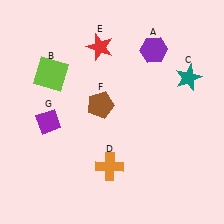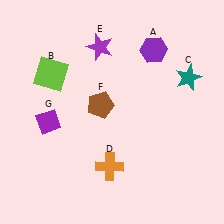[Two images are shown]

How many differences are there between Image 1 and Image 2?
There is 1 difference between the two images.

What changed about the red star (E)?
In Image 1, E is red. In Image 2, it changed to purple.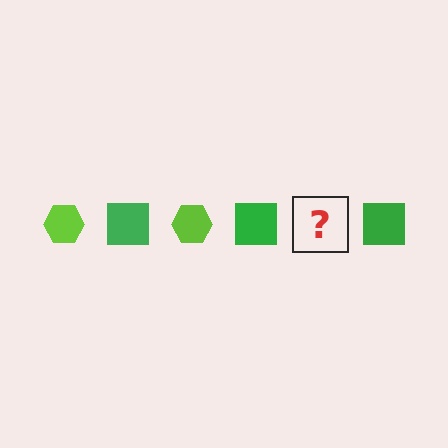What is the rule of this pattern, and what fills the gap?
The rule is that the pattern alternates between lime hexagon and green square. The gap should be filled with a lime hexagon.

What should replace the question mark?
The question mark should be replaced with a lime hexagon.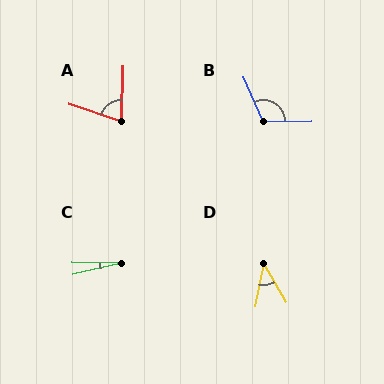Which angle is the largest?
B, at approximately 113 degrees.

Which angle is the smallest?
C, at approximately 15 degrees.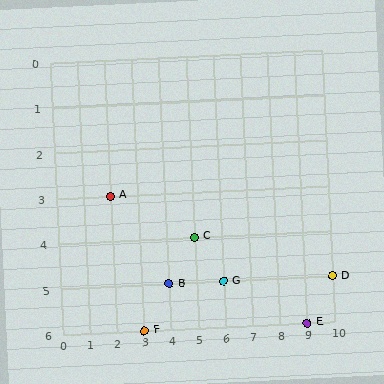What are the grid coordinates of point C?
Point C is at grid coordinates (5, 4).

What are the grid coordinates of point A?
Point A is at grid coordinates (2, 3).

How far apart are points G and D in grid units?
Points G and D are 4 columns apart.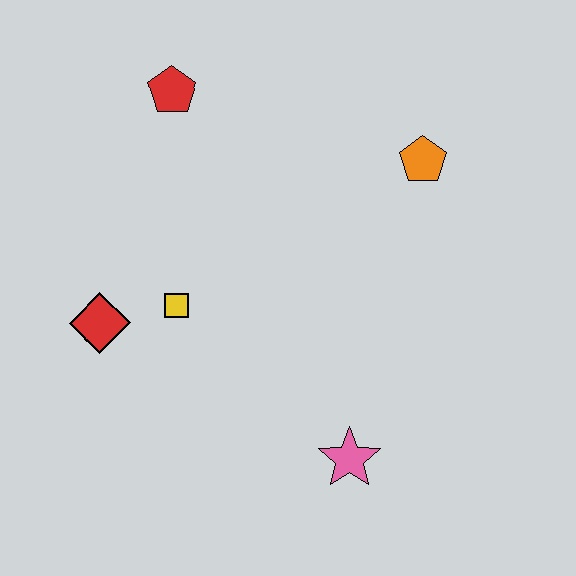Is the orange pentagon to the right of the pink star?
Yes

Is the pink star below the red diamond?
Yes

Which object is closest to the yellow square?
The red diamond is closest to the yellow square.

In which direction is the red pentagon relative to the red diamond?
The red pentagon is above the red diamond.